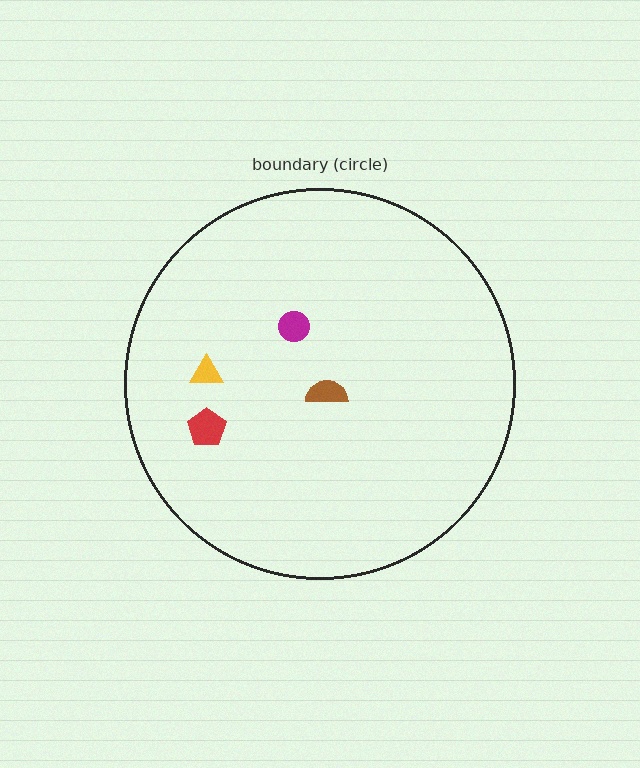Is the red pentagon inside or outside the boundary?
Inside.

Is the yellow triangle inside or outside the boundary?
Inside.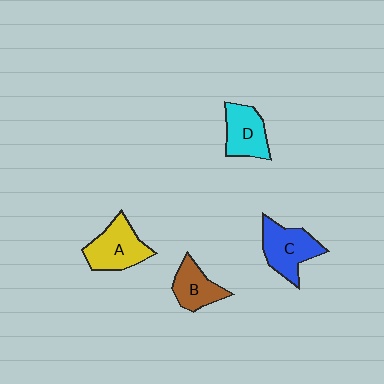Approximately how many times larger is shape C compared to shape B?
Approximately 1.4 times.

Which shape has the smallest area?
Shape B (brown).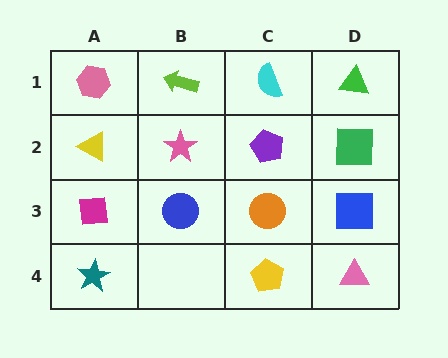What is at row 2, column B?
A pink star.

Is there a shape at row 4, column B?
No, that cell is empty.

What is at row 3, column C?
An orange circle.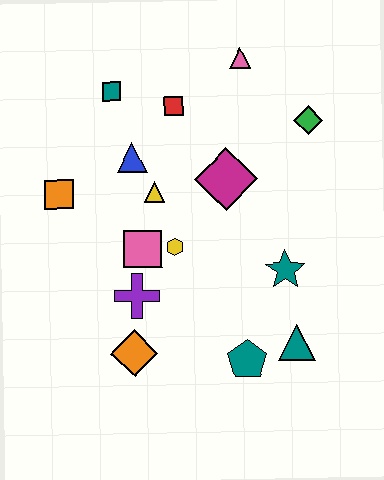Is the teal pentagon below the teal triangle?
Yes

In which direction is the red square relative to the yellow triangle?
The red square is above the yellow triangle.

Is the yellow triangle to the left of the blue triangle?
No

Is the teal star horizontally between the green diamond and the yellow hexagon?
Yes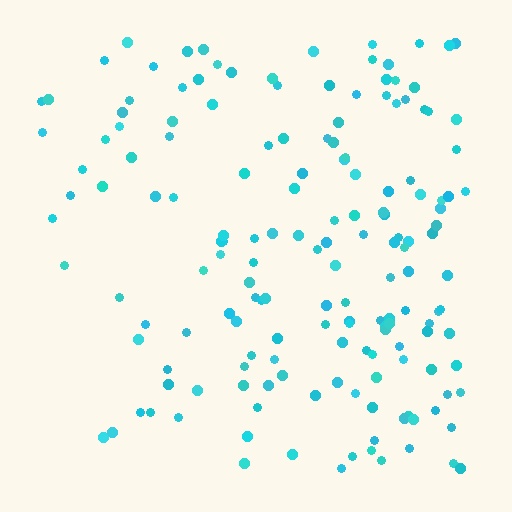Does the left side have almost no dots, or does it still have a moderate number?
Still a moderate number, just noticeably fewer than the right.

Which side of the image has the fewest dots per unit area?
The left.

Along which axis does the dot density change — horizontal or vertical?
Horizontal.